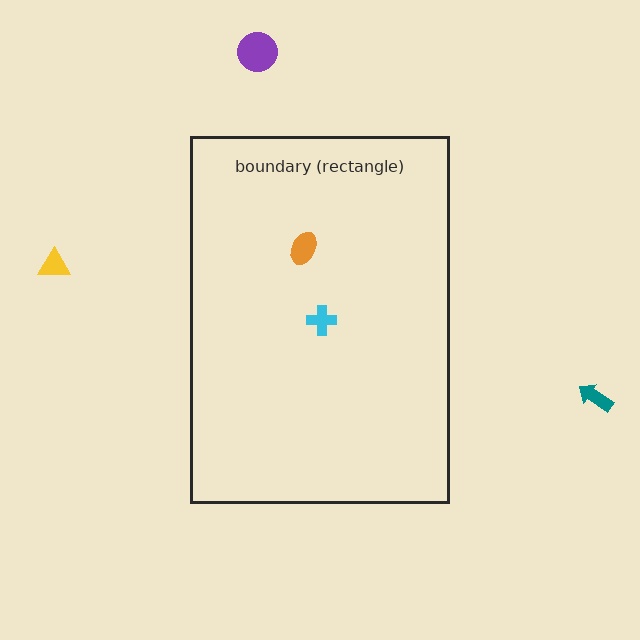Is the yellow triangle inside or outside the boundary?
Outside.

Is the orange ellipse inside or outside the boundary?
Inside.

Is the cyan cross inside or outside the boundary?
Inside.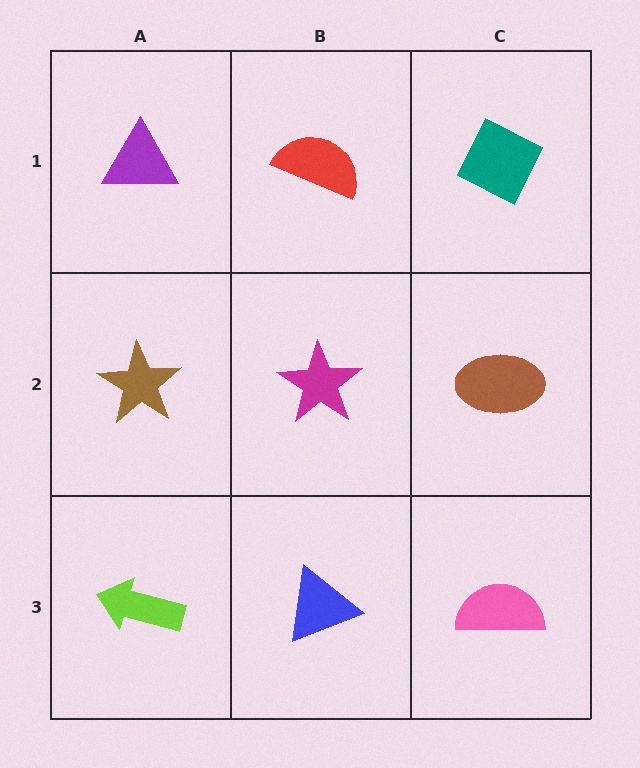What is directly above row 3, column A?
A brown star.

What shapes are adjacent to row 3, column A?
A brown star (row 2, column A), a blue triangle (row 3, column B).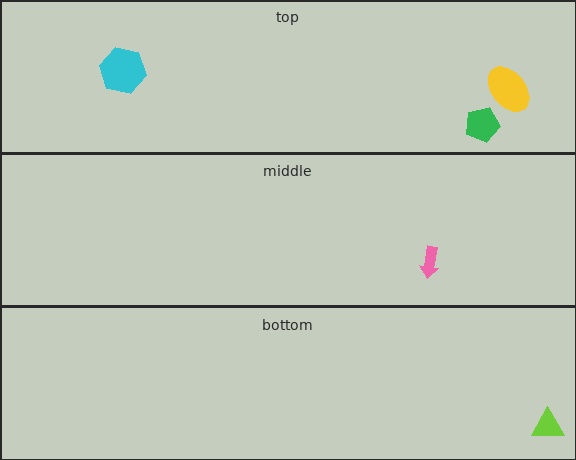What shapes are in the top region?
The green pentagon, the yellow ellipse, the cyan hexagon.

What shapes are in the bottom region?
The lime triangle.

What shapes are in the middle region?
The pink arrow.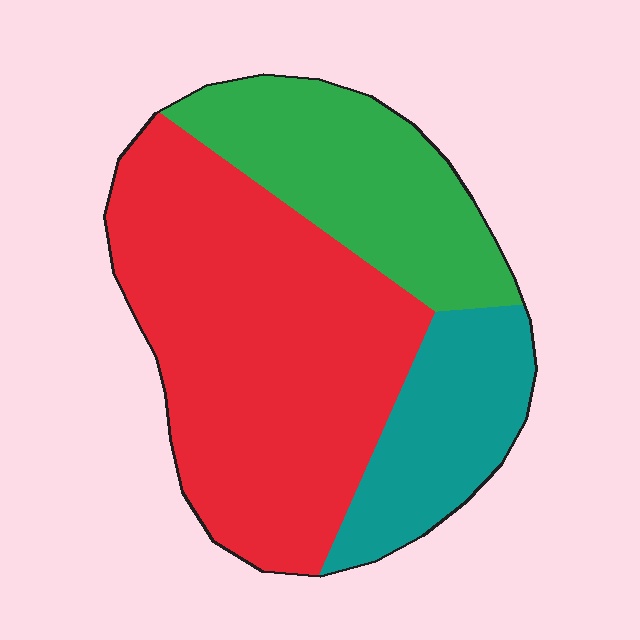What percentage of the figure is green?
Green covers around 25% of the figure.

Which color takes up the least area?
Teal, at roughly 20%.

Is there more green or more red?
Red.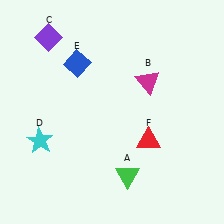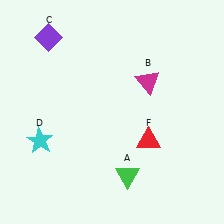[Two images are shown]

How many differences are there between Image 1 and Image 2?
There is 1 difference between the two images.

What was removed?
The blue diamond (E) was removed in Image 2.